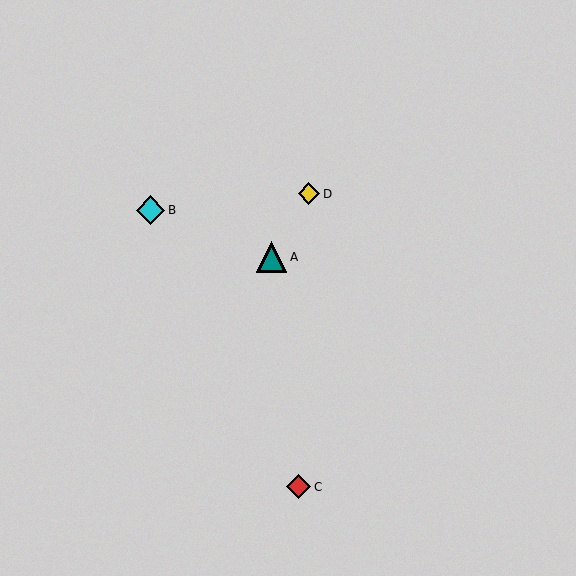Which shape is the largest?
The teal triangle (labeled A) is the largest.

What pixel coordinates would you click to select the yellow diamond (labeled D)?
Click at (309, 194) to select the yellow diamond D.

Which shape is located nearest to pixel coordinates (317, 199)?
The yellow diamond (labeled D) at (309, 194) is nearest to that location.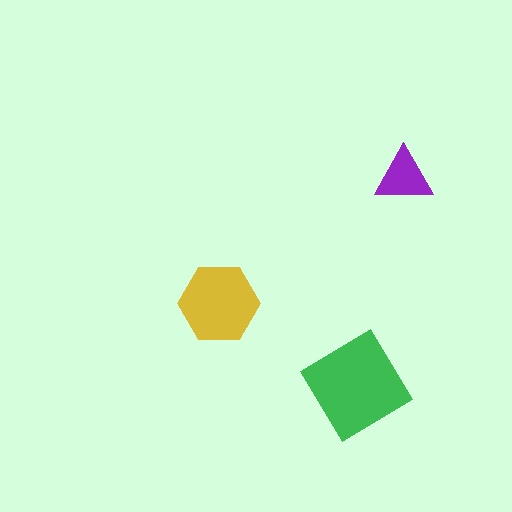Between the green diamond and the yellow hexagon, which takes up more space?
The green diamond.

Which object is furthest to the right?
The purple triangle is rightmost.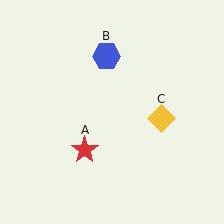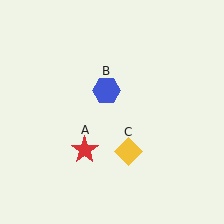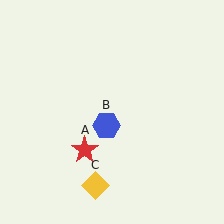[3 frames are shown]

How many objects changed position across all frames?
2 objects changed position: blue hexagon (object B), yellow diamond (object C).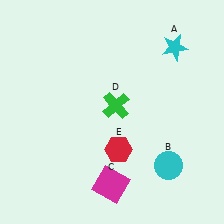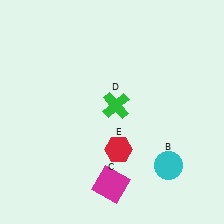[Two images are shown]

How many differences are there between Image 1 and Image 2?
There is 1 difference between the two images.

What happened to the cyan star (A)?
The cyan star (A) was removed in Image 2. It was in the top-right area of Image 1.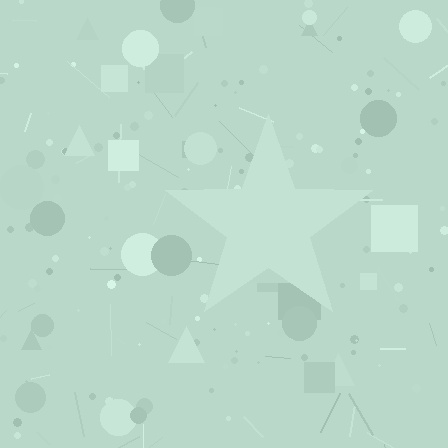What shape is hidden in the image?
A star is hidden in the image.